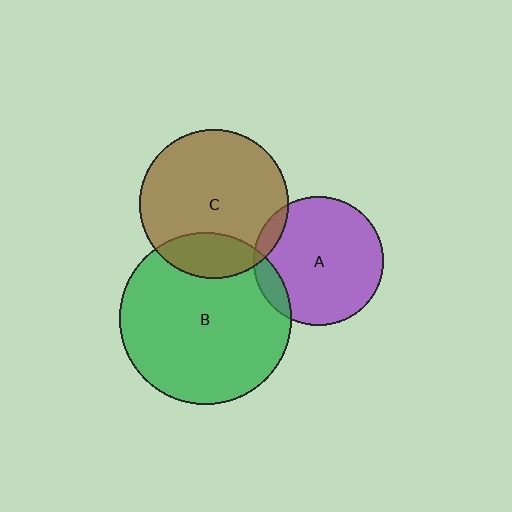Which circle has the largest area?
Circle B (green).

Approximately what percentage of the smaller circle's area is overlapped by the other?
Approximately 5%.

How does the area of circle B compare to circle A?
Approximately 1.8 times.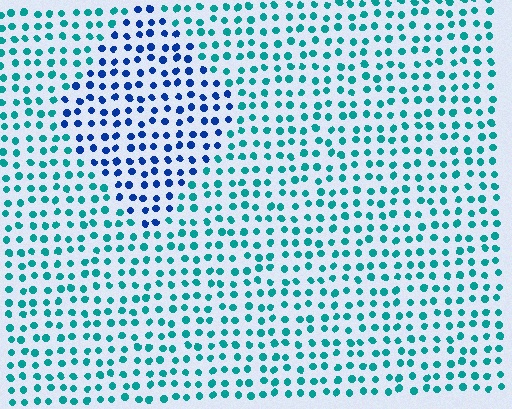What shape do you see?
I see a diamond.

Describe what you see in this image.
The image is filled with small teal elements in a uniform arrangement. A diamond-shaped region is visible where the elements are tinted to a slightly different hue, forming a subtle color boundary.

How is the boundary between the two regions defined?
The boundary is defined purely by a slight shift in hue (about 45 degrees). Spacing, size, and orientation are identical on both sides.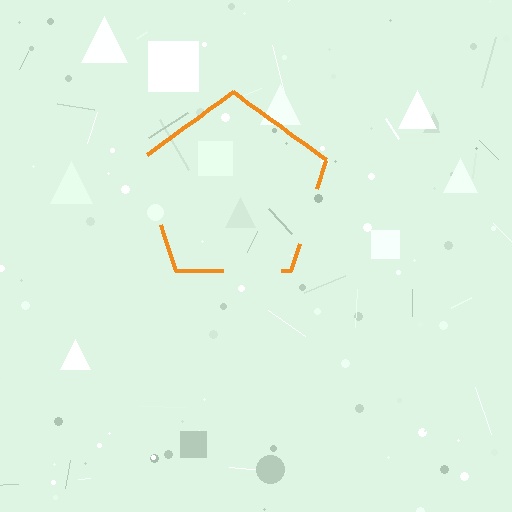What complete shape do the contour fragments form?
The contour fragments form a pentagon.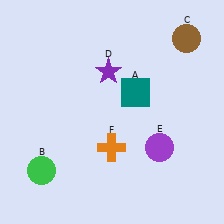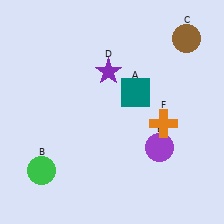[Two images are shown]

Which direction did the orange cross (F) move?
The orange cross (F) moved right.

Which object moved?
The orange cross (F) moved right.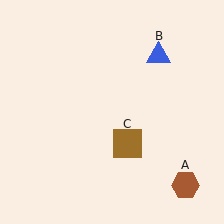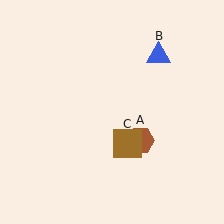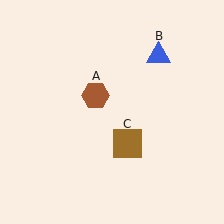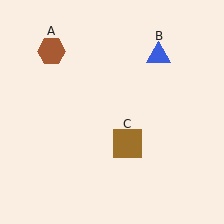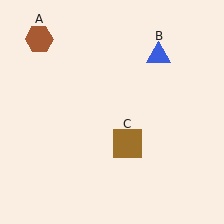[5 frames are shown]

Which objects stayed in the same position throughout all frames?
Blue triangle (object B) and brown square (object C) remained stationary.